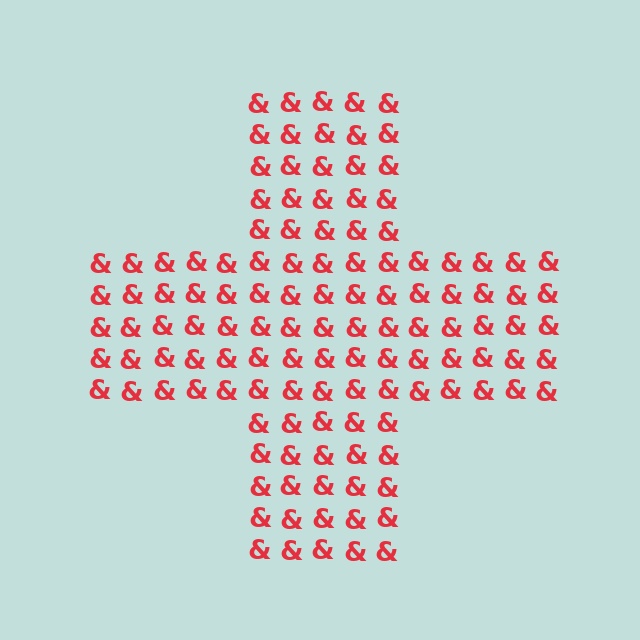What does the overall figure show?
The overall figure shows a cross.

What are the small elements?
The small elements are ampersands.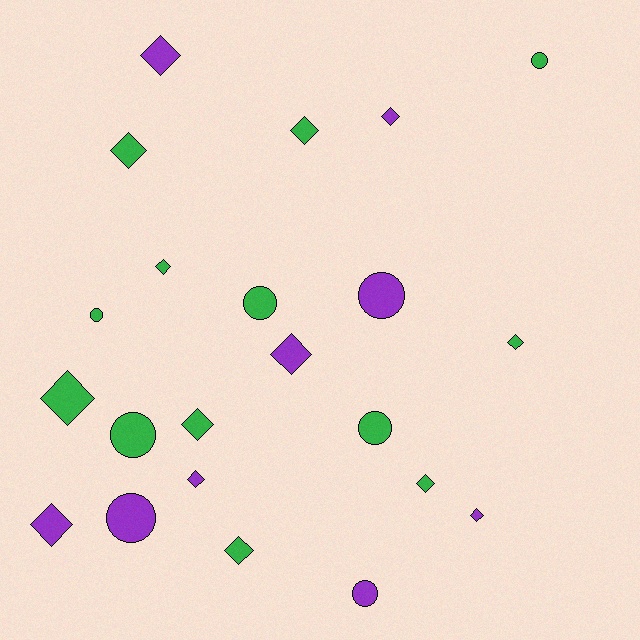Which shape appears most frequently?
Diamond, with 14 objects.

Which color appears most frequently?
Green, with 13 objects.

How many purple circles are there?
There are 3 purple circles.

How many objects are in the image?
There are 22 objects.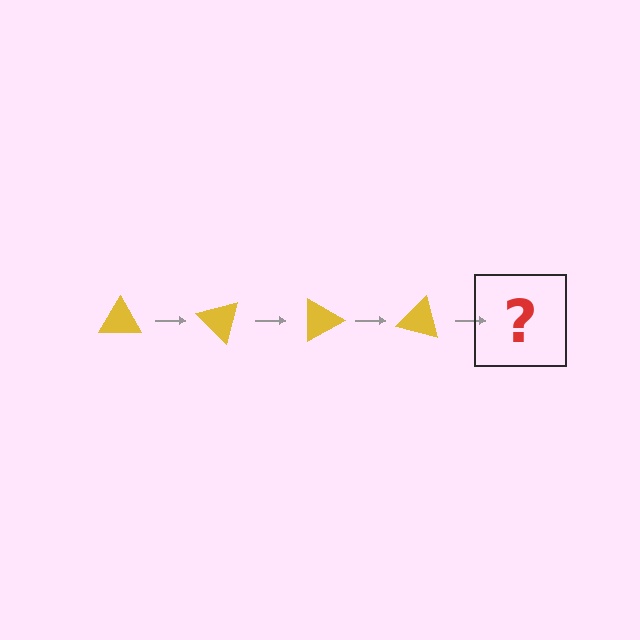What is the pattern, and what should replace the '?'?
The pattern is that the triangle rotates 45 degrees each step. The '?' should be a yellow triangle rotated 180 degrees.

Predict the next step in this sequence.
The next step is a yellow triangle rotated 180 degrees.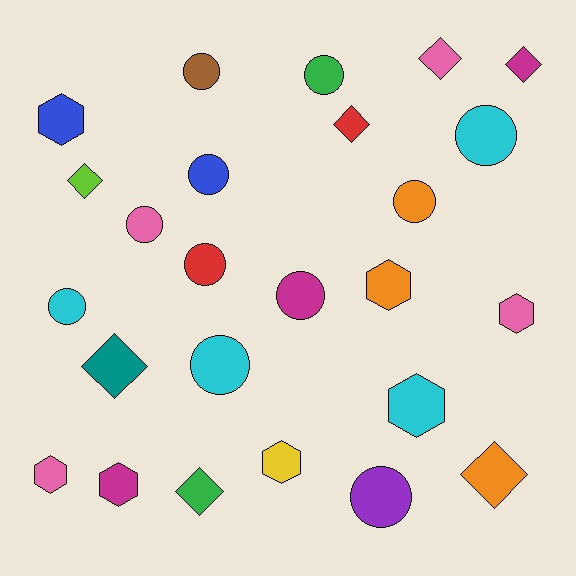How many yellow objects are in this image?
There is 1 yellow object.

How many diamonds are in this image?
There are 7 diamonds.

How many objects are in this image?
There are 25 objects.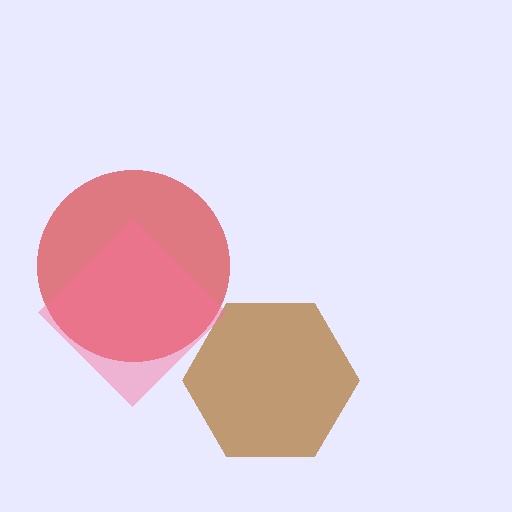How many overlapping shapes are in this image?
There are 3 overlapping shapes in the image.